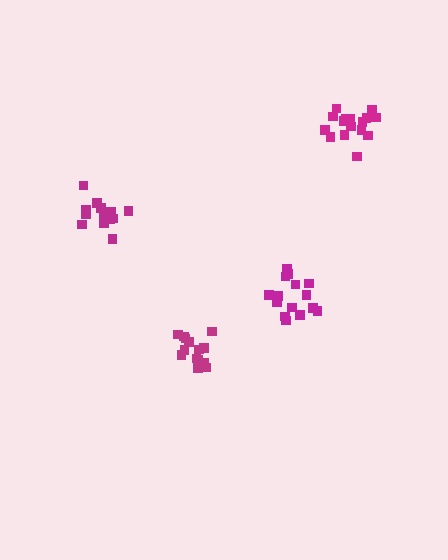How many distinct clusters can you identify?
There are 4 distinct clusters.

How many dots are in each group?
Group 1: 16 dots, Group 2: 15 dots, Group 3: 16 dots, Group 4: 15 dots (62 total).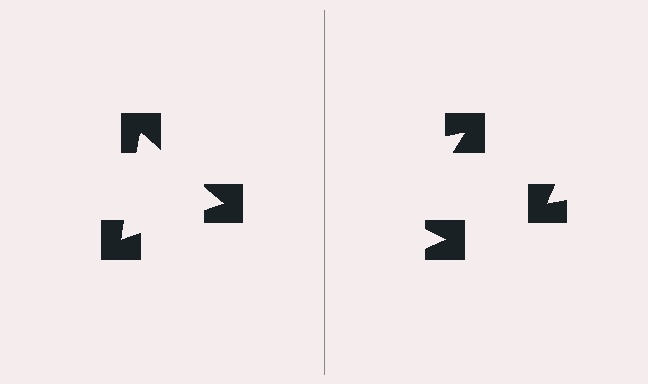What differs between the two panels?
The notched squares are positioned identically on both sides; only the wedge orientations differ. On the left they align to a triangle; on the right they are misaligned.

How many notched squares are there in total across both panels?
6 — 3 on each side.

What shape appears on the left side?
An illusory triangle.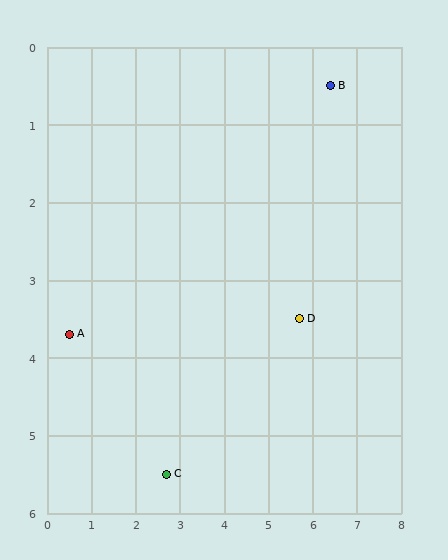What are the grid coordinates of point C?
Point C is at approximately (2.7, 5.5).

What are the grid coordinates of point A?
Point A is at approximately (0.5, 3.7).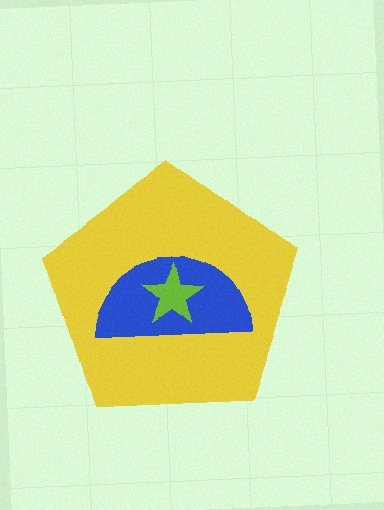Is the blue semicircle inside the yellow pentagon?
Yes.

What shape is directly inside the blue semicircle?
The lime star.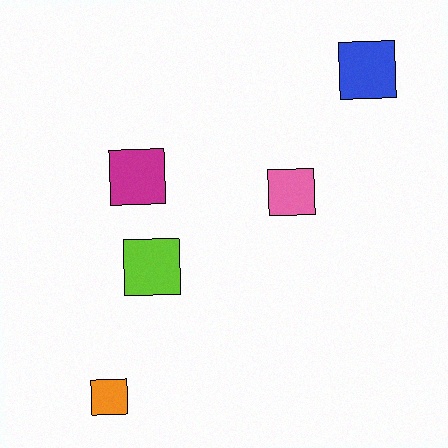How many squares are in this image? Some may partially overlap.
There are 5 squares.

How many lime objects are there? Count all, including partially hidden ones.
There is 1 lime object.